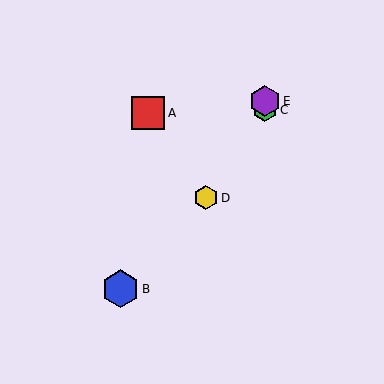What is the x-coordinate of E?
Object E is at x≈265.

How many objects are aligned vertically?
2 objects (C, E) are aligned vertically.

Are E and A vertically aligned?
No, E is at x≈265 and A is at x≈148.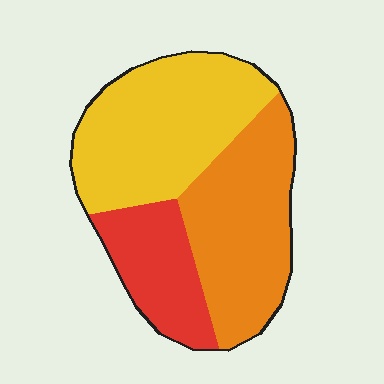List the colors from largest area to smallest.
From largest to smallest: yellow, orange, red.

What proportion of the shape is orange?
Orange covers around 35% of the shape.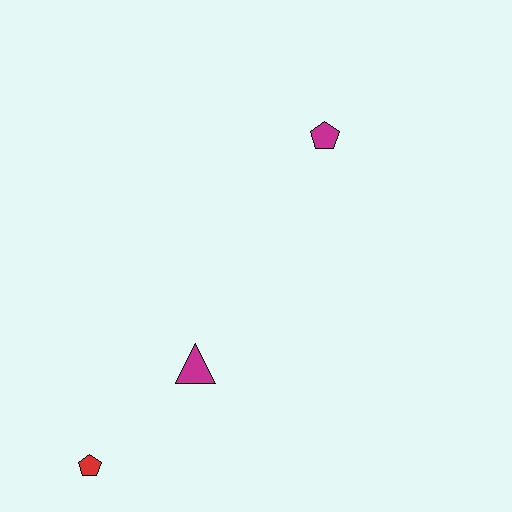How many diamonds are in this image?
There are no diamonds.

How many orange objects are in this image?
There are no orange objects.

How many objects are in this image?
There are 3 objects.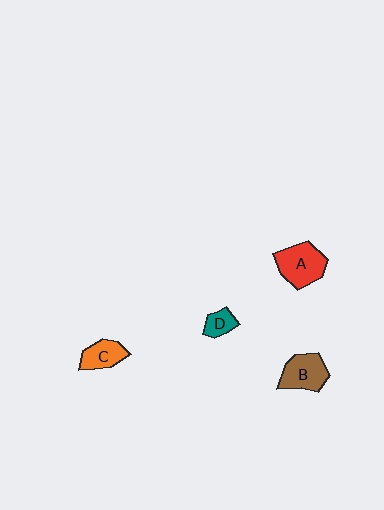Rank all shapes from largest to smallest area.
From largest to smallest: A (red), B (brown), C (orange), D (teal).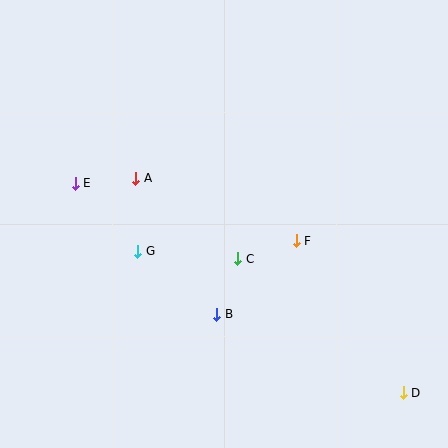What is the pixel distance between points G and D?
The distance between G and D is 301 pixels.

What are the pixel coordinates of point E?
Point E is at (75, 183).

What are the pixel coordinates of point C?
Point C is at (238, 259).